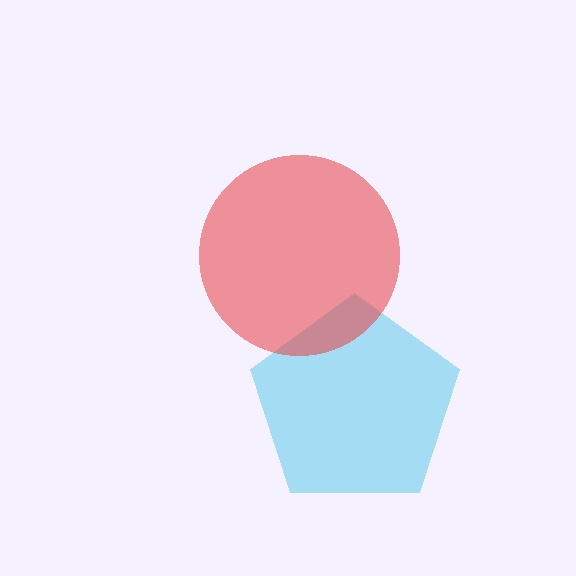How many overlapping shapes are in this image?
There are 2 overlapping shapes in the image.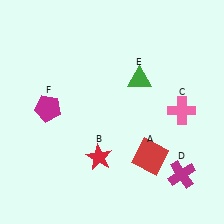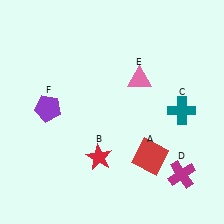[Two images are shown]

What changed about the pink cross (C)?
In Image 1, C is pink. In Image 2, it changed to teal.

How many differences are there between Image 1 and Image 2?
There are 3 differences between the two images.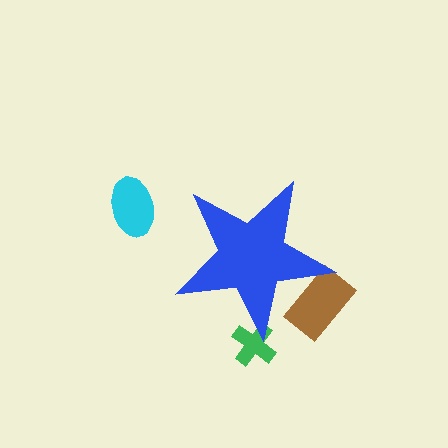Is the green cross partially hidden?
Yes, the green cross is partially hidden behind the blue star.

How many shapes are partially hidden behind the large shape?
2 shapes are partially hidden.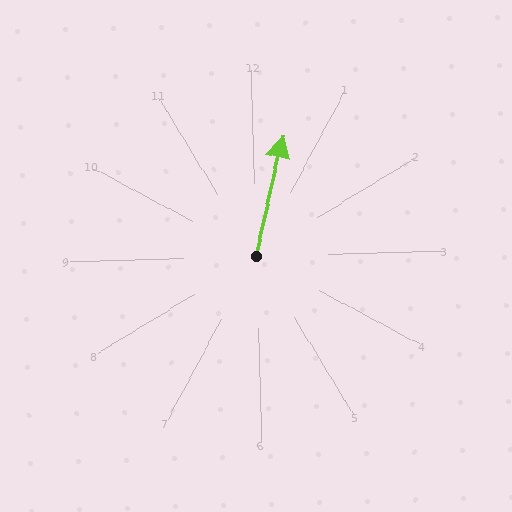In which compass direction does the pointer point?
North.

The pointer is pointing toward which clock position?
Roughly 12 o'clock.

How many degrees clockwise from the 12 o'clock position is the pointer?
Approximately 14 degrees.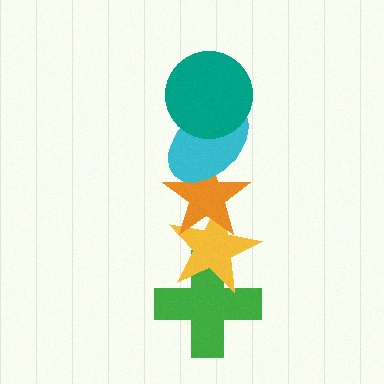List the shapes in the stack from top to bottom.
From top to bottom: the teal circle, the cyan ellipse, the orange star, the yellow star, the green cross.